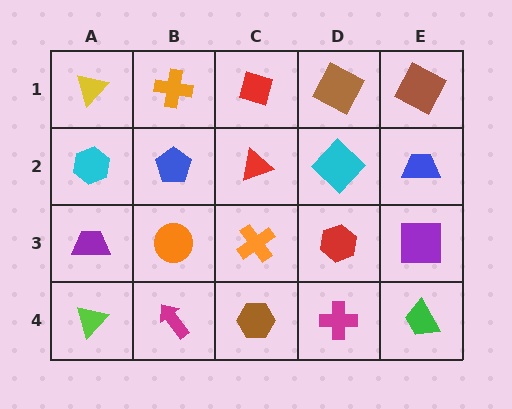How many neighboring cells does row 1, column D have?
3.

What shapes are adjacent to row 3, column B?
A blue pentagon (row 2, column B), a magenta arrow (row 4, column B), a purple trapezoid (row 3, column A), an orange cross (row 3, column C).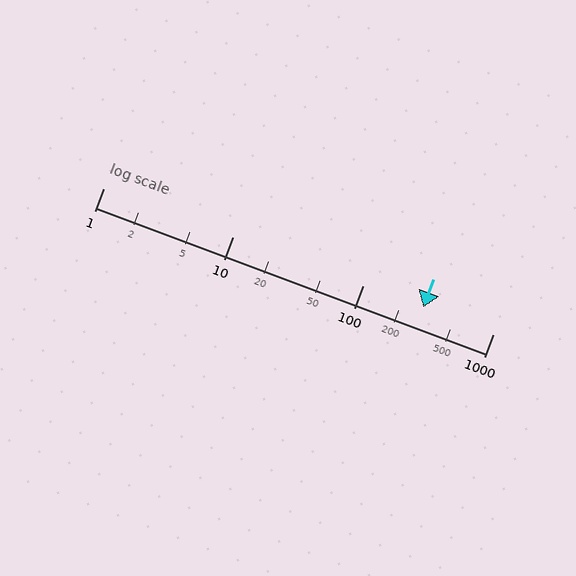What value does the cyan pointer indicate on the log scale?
The pointer indicates approximately 290.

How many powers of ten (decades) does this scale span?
The scale spans 3 decades, from 1 to 1000.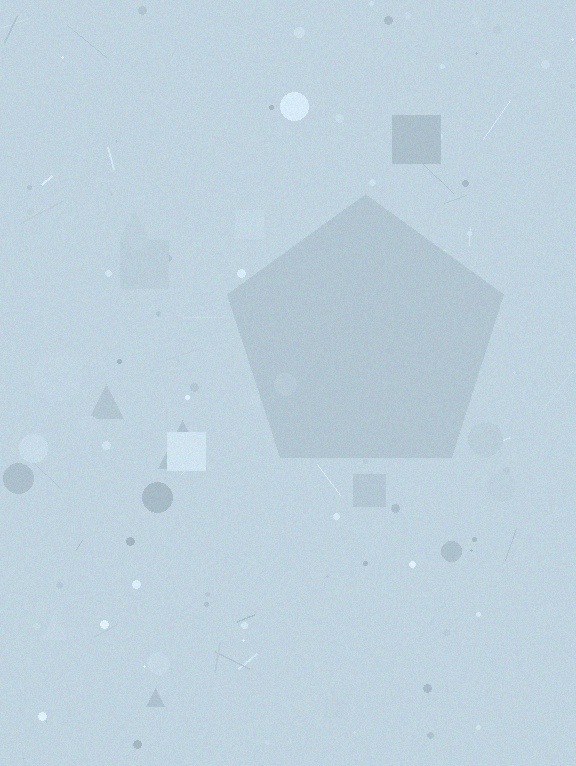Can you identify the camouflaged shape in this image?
The camouflaged shape is a pentagon.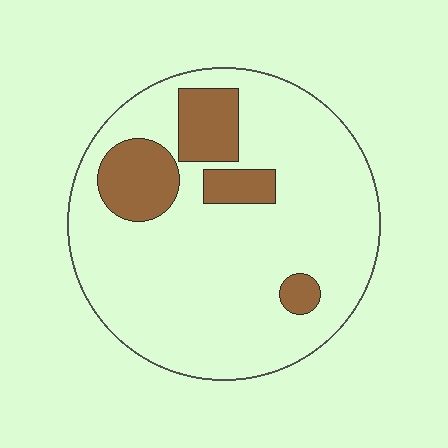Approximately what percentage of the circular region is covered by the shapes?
Approximately 20%.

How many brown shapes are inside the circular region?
4.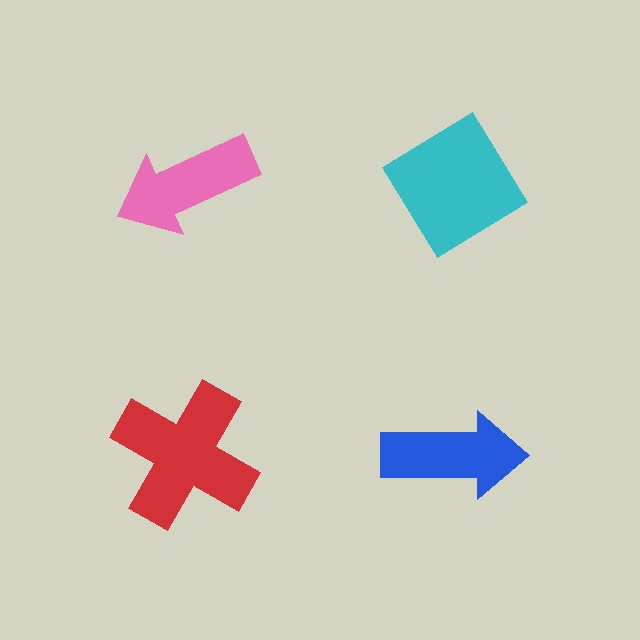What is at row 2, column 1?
A red cross.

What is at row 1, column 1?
A pink arrow.